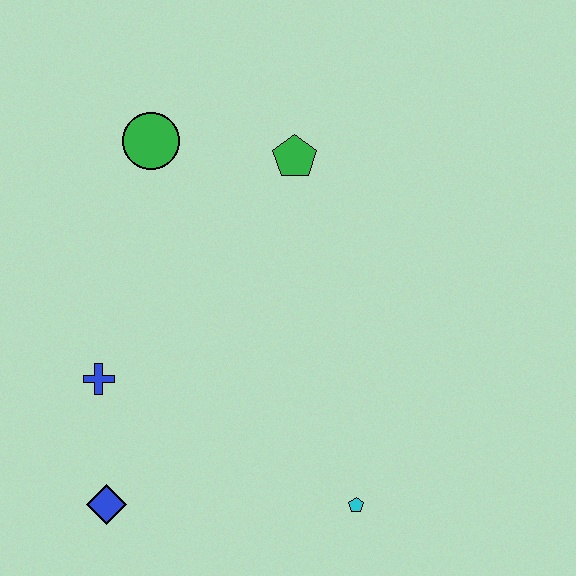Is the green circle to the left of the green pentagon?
Yes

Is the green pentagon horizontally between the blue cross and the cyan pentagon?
Yes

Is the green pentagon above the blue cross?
Yes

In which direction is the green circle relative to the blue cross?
The green circle is above the blue cross.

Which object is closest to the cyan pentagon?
The blue diamond is closest to the cyan pentagon.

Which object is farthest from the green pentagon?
The blue diamond is farthest from the green pentagon.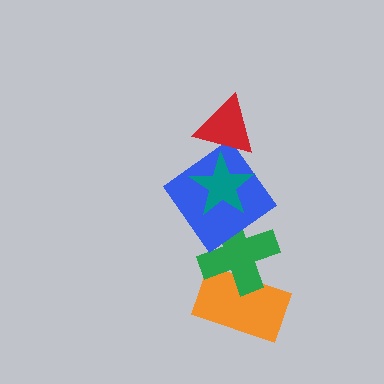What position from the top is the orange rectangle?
The orange rectangle is 5th from the top.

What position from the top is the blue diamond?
The blue diamond is 3rd from the top.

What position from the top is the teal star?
The teal star is 2nd from the top.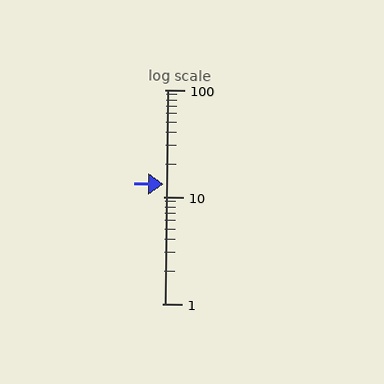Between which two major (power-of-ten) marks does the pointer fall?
The pointer is between 10 and 100.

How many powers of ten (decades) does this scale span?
The scale spans 2 decades, from 1 to 100.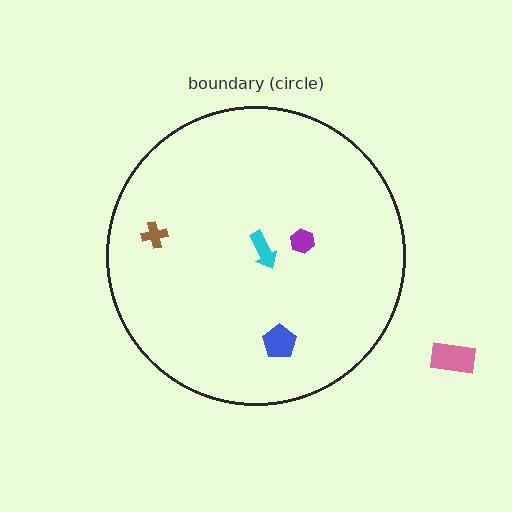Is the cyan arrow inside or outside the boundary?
Inside.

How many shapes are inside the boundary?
4 inside, 1 outside.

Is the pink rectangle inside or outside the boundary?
Outside.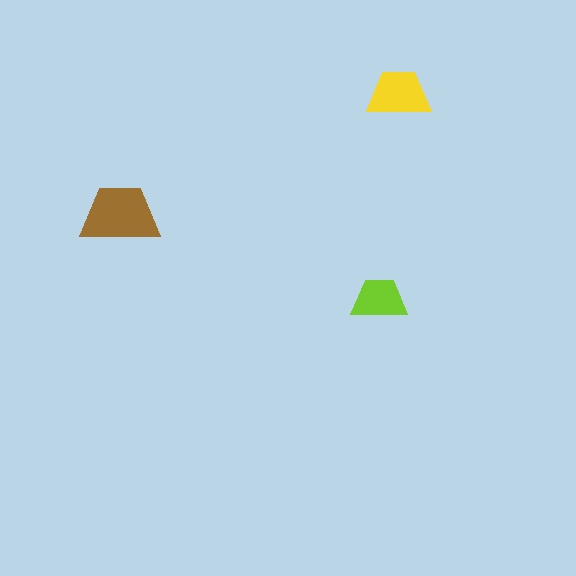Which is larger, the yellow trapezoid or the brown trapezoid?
The brown one.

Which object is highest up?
The yellow trapezoid is topmost.